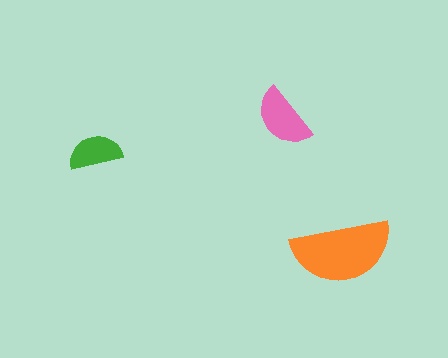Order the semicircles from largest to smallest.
the orange one, the pink one, the green one.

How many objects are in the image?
There are 3 objects in the image.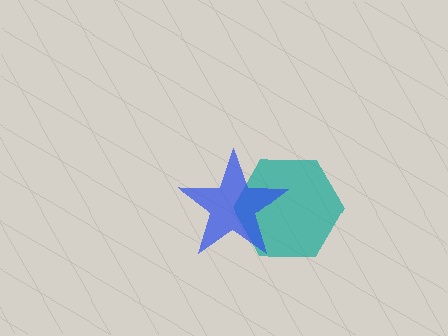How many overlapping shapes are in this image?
There are 2 overlapping shapes in the image.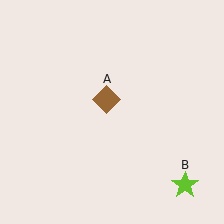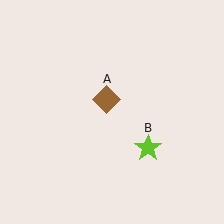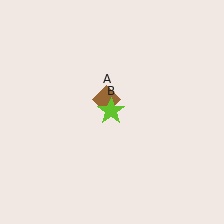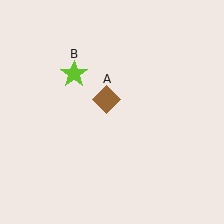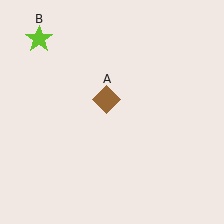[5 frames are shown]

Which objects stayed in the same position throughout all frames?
Brown diamond (object A) remained stationary.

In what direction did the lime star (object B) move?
The lime star (object B) moved up and to the left.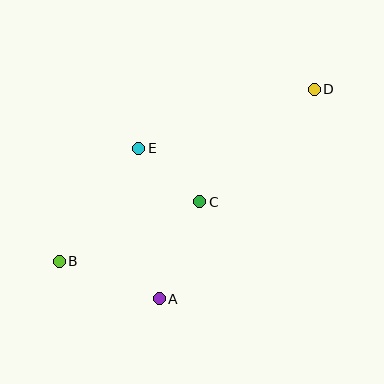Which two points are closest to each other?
Points C and E are closest to each other.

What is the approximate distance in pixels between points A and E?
The distance between A and E is approximately 152 pixels.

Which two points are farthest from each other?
Points B and D are farthest from each other.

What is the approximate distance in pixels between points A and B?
The distance between A and B is approximately 107 pixels.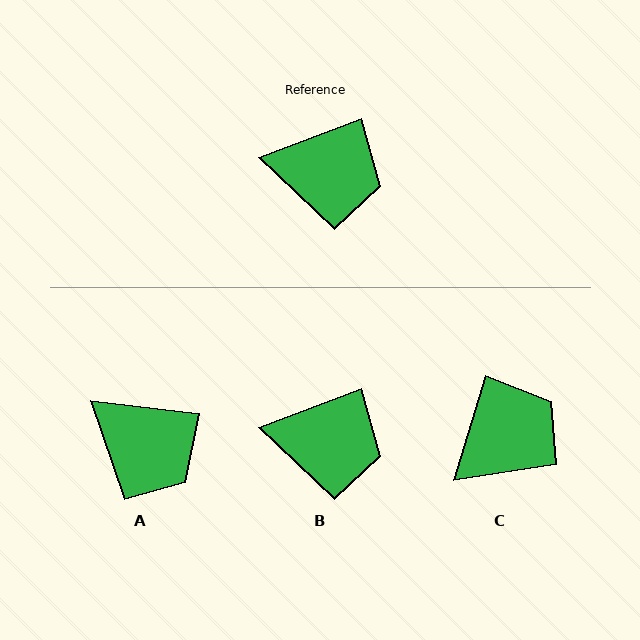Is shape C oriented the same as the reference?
No, it is off by about 52 degrees.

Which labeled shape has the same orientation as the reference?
B.